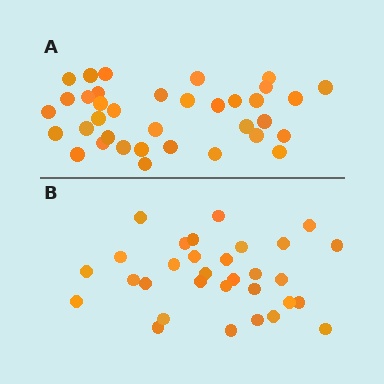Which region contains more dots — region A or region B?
Region A (the top region) has more dots.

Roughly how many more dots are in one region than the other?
Region A has about 5 more dots than region B.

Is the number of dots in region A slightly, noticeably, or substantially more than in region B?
Region A has only slightly more — the two regions are fairly close. The ratio is roughly 1.2 to 1.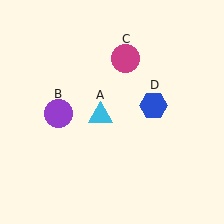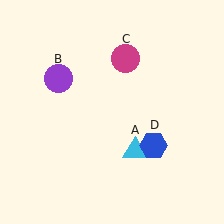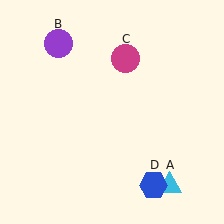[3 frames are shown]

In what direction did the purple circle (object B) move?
The purple circle (object B) moved up.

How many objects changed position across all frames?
3 objects changed position: cyan triangle (object A), purple circle (object B), blue hexagon (object D).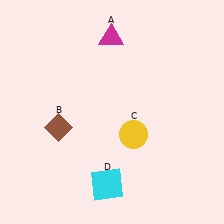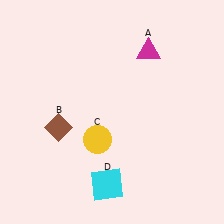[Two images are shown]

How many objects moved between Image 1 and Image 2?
2 objects moved between the two images.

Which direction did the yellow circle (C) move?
The yellow circle (C) moved left.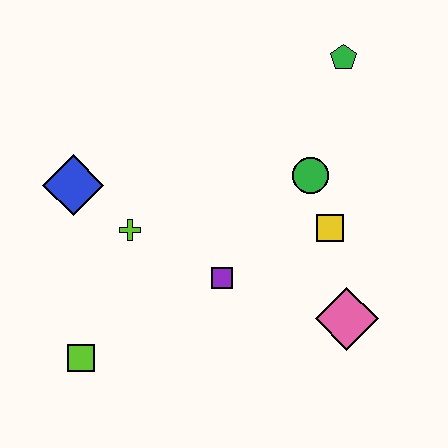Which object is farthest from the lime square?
The green pentagon is farthest from the lime square.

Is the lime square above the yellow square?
No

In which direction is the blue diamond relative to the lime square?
The blue diamond is above the lime square.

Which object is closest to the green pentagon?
The green circle is closest to the green pentagon.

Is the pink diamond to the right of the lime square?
Yes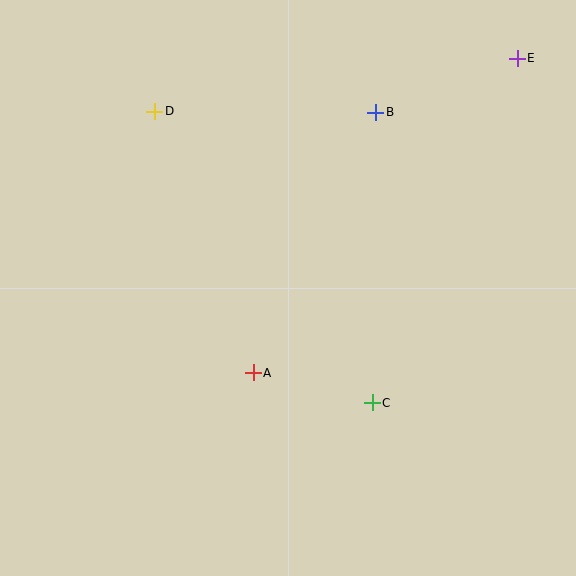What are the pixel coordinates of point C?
Point C is at (372, 403).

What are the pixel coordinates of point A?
Point A is at (253, 373).